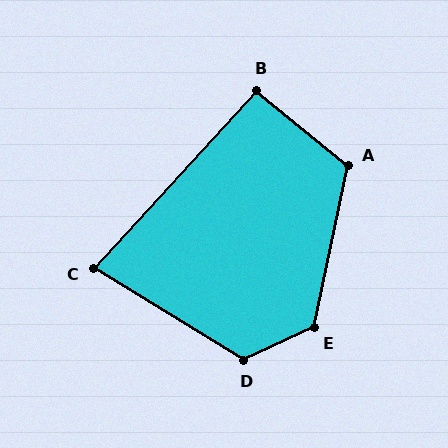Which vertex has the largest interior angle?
E, at approximately 126 degrees.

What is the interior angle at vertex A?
Approximately 117 degrees (obtuse).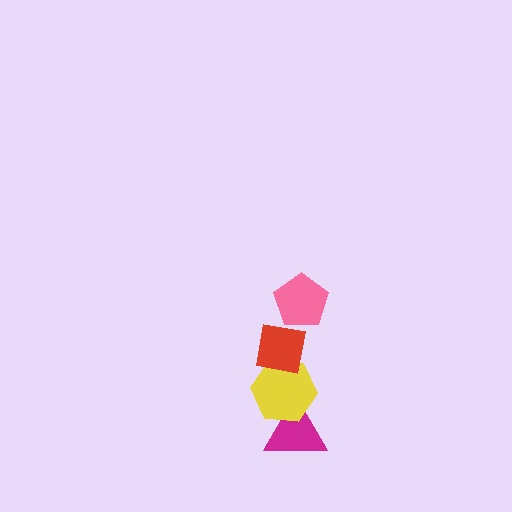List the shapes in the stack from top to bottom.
From top to bottom: the pink pentagon, the red square, the yellow hexagon, the magenta triangle.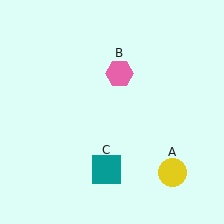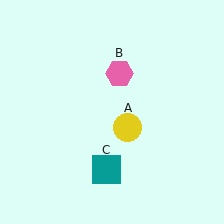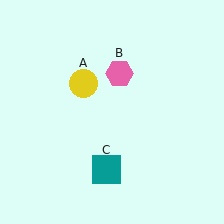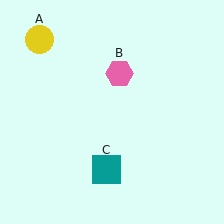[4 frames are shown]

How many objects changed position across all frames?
1 object changed position: yellow circle (object A).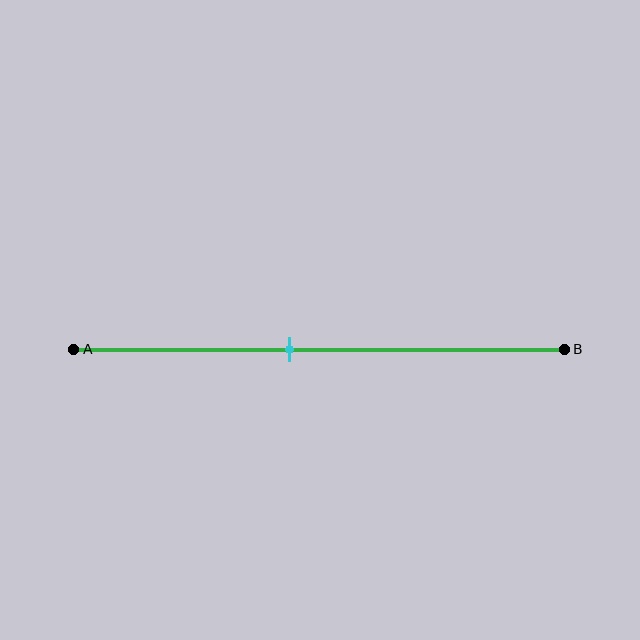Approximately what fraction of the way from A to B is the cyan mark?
The cyan mark is approximately 45% of the way from A to B.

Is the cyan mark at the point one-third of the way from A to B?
No, the mark is at about 45% from A, not at the 33% one-third point.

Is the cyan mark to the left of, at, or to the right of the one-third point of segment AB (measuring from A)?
The cyan mark is to the right of the one-third point of segment AB.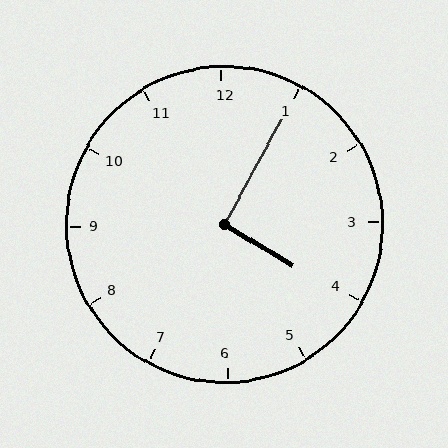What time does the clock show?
4:05.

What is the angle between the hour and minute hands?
Approximately 92 degrees.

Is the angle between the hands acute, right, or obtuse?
It is right.